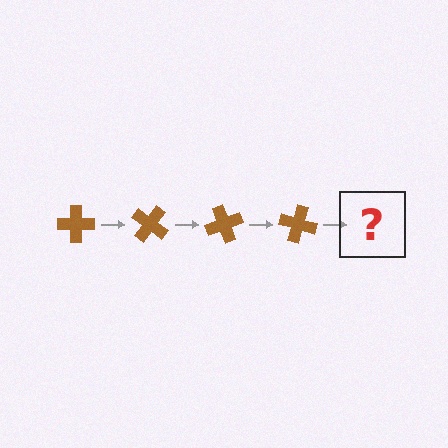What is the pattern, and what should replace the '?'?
The pattern is that the cross rotates 35 degrees each step. The '?' should be a brown cross rotated 140 degrees.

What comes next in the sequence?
The next element should be a brown cross rotated 140 degrees.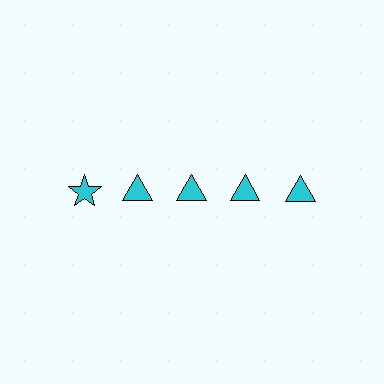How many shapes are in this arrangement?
There are 5 shapes arranged in a grid pattern.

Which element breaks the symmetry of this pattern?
The cyan star in the top row, leftmost column breaks the symmetry. All other shapes are cyan triangles.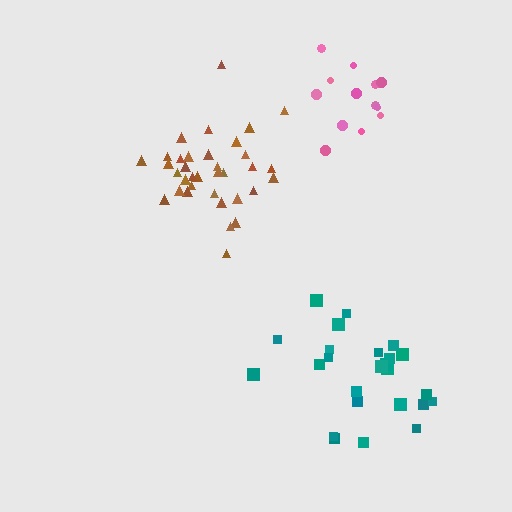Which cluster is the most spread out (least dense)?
Pink.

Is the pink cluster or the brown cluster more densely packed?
Brown.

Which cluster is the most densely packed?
Brown.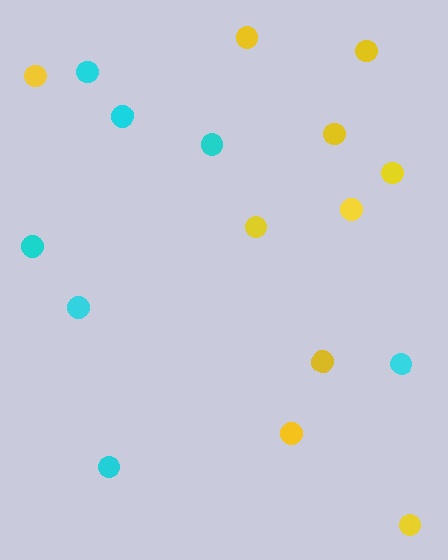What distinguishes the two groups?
There are 2 groups: one group of yellow circles (10) and one group of cyan circles (7).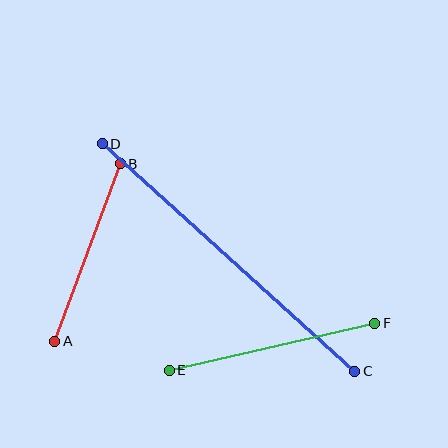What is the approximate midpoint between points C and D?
The midpoint is at approximately (229, 257) pixels.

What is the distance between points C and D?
The distance is approximately 340 pixels.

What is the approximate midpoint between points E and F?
The midpoint is at approximately (272, 347) pixels.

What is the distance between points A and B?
The distance is approximately 189 pixels.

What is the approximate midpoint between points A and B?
The midpoint is at approximately (88, 252) pixels.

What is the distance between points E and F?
The distance is approximately 211 pixels.